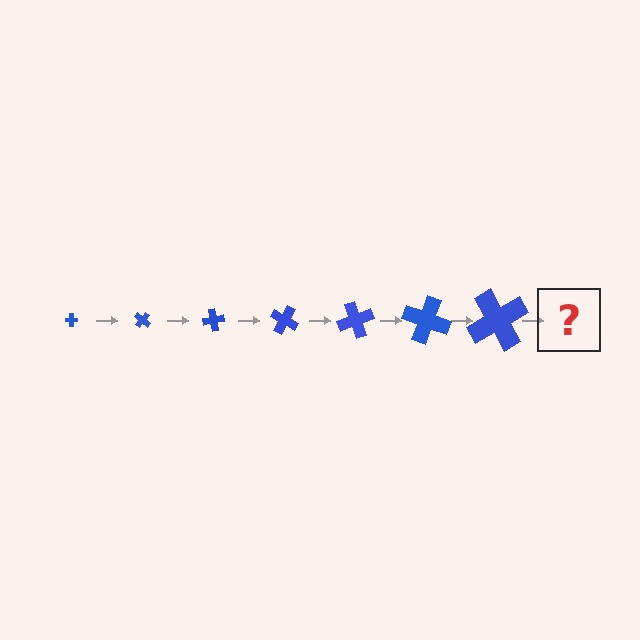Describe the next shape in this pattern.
It should be a cross, larger than the previous one and rotated 280 degrees from the start.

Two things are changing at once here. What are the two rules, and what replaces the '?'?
The two rules are that the cross grows larger each step and it rotates 40 degrees each step. The '?' should be a cross, larger than the previous one and rotated 280 degrees from the start.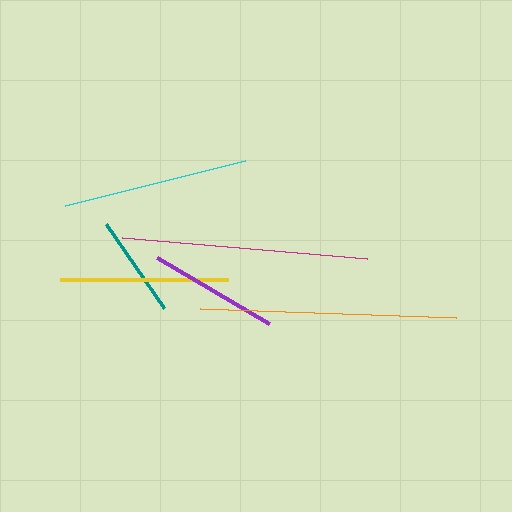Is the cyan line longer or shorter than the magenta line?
The magenta line is longer than the cyan line.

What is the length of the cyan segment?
The cyan segment is approximately 186 pixels long.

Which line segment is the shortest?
The teal line is the shortest at approximately 102 pixels.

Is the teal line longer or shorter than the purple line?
The purple line is longer than the teal line.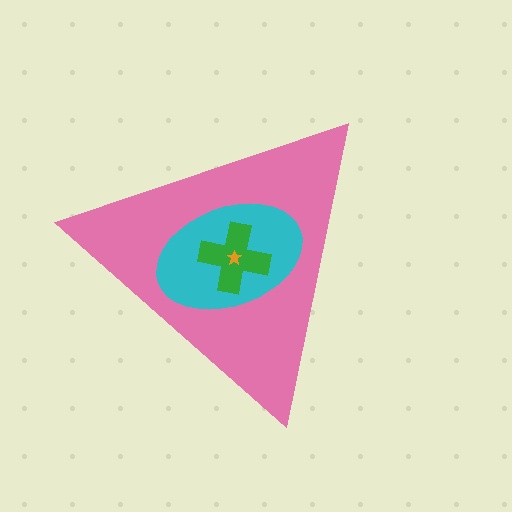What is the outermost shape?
The pink triangle.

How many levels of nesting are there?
4.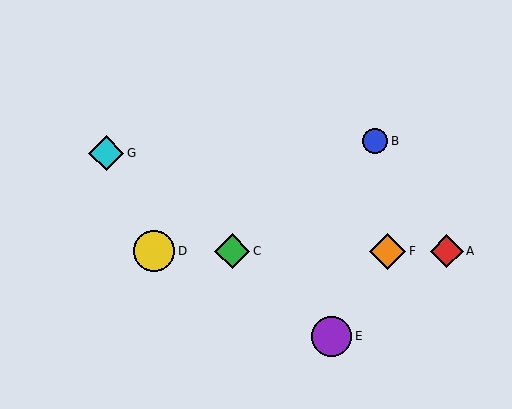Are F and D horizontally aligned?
Yes, both are at y≈251.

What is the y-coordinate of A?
Object A is at y≈251.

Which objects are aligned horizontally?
Objects A, C, D, F are aligned horizontally.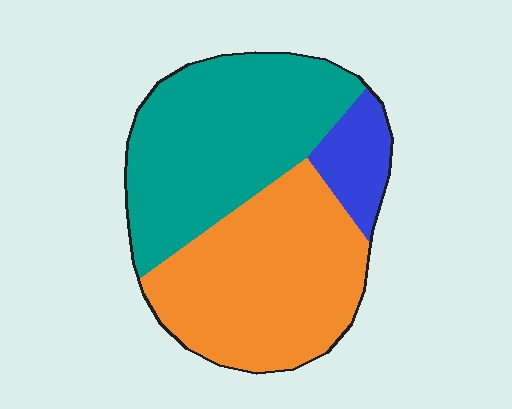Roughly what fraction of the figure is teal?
Teal covers 45% of the figure.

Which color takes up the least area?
Blue, at roughly 10%.